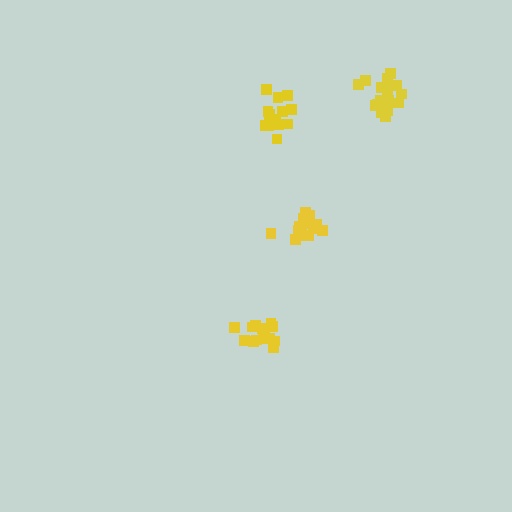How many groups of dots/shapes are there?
There are 4 groups.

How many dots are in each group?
Group 1: 15 dots, Group 2: 15 dots, Group 3: 18 dots, Group 4: 15 dots (63 total).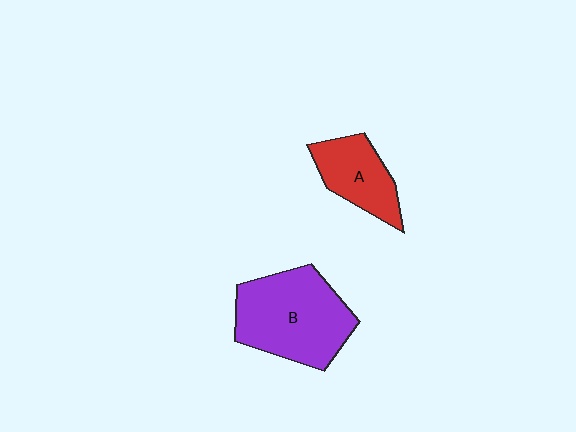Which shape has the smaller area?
Shape A (red).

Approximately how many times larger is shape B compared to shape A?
Approximately 1.8 times.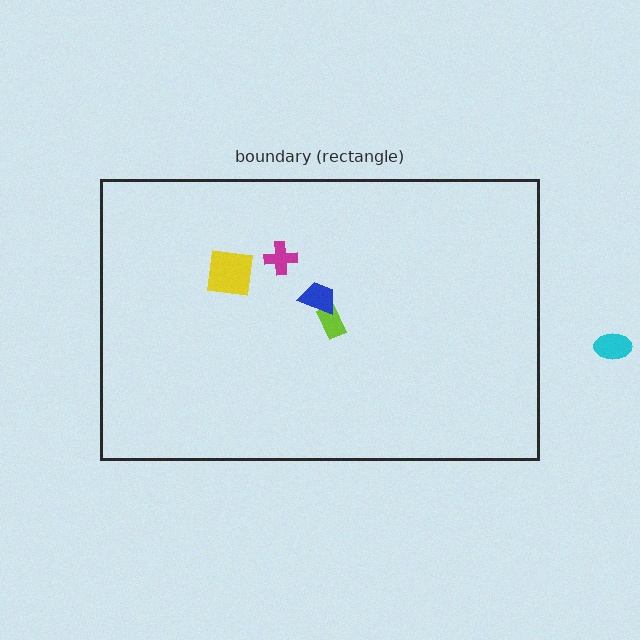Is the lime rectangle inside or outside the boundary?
Inside.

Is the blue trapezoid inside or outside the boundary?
Inside.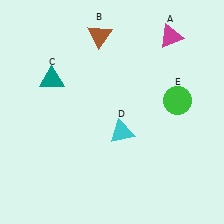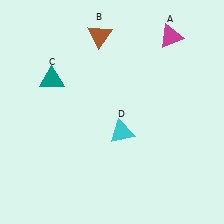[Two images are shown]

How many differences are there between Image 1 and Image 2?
There is 1 difference between the two images.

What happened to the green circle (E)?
The green circle (E) was removed in Image 2. It was in the top-right area of Image 1.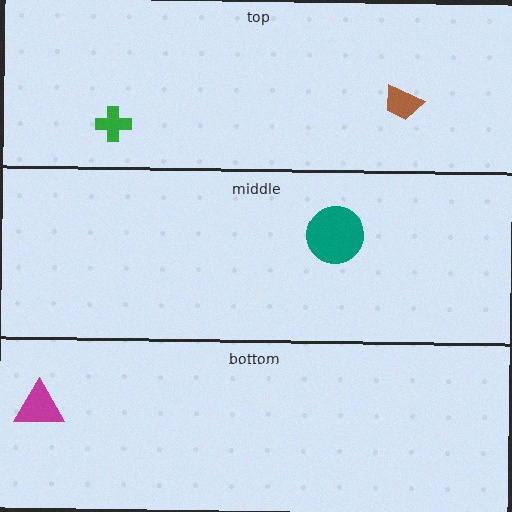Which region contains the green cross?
The top region.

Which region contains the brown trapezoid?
The top region.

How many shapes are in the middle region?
1.